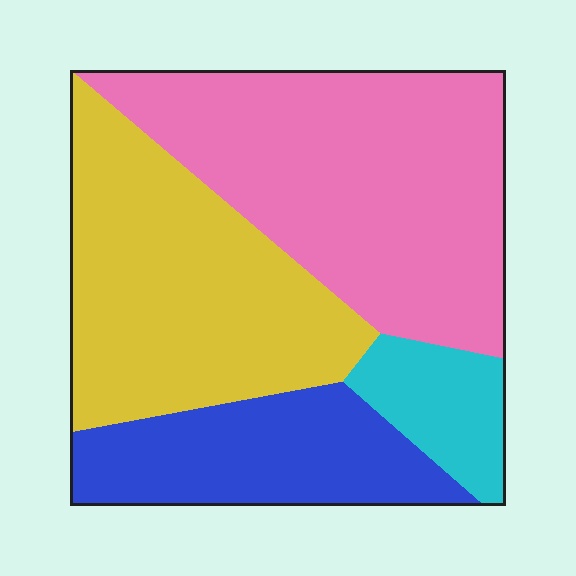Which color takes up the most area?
Pink, at roughly 40%.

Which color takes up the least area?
Cyan, at roughly 10%.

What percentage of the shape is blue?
Blue covers around 20% of the shape.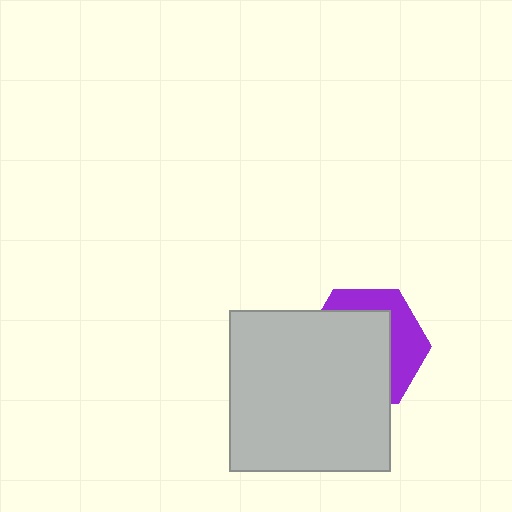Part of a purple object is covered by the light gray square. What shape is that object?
It is a hexagon.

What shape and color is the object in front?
The object in front is a light gray square.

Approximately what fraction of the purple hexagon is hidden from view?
Roughly 64% of the purple hexagon is hidden behind the light gray square.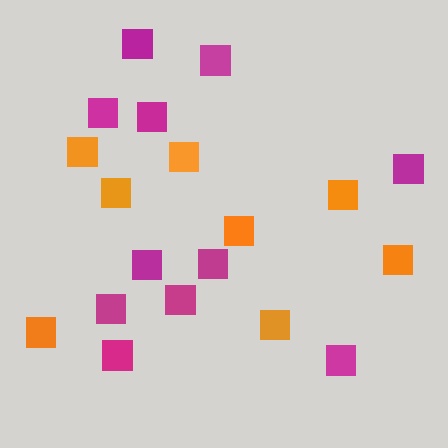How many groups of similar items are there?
There are 2 groups: one group of magenta squares (11) and one group of orange squares (8).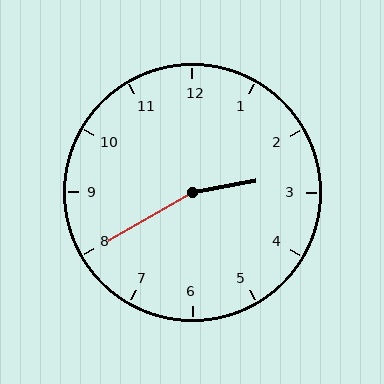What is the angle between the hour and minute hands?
Approximately 160 degrees.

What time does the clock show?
2:40.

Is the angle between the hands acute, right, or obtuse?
It is obtuse.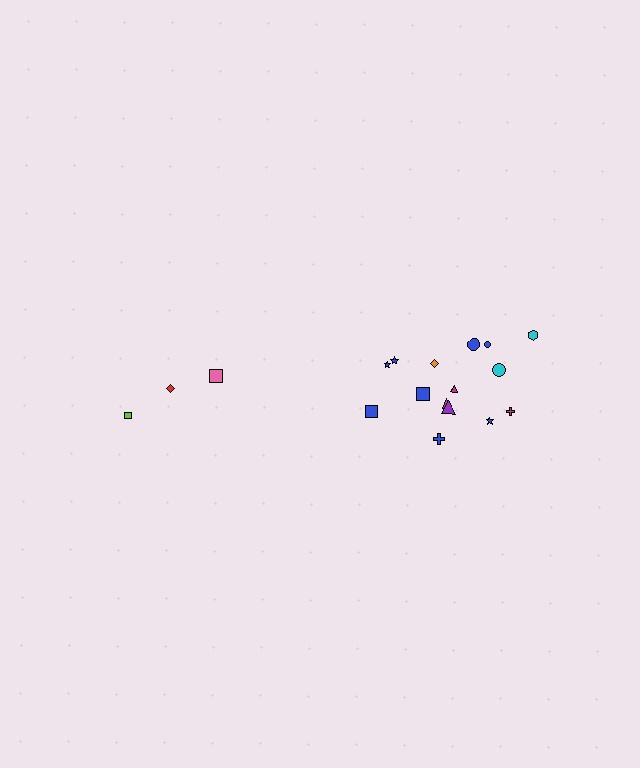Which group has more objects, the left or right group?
The right group.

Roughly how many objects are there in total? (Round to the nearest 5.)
Roughly 20 objects in total.